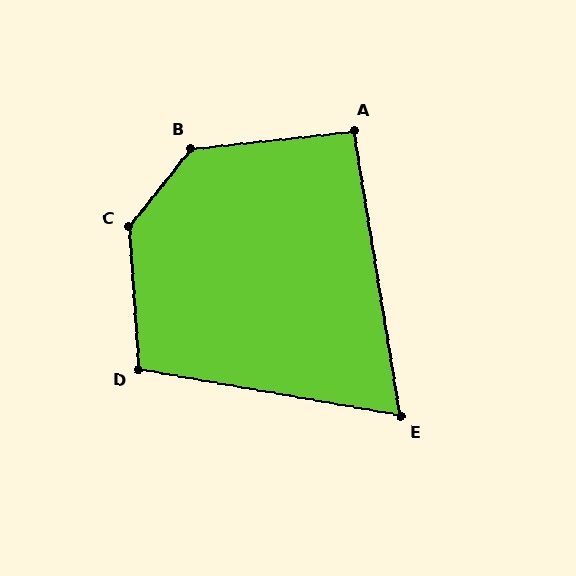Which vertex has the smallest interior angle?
E, at approximately 71 degrees.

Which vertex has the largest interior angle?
C, at approximately 138 degrees.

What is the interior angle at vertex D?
Approximately 104 degrees (obtuse).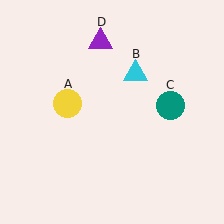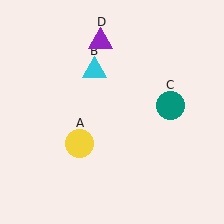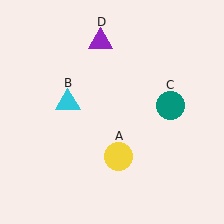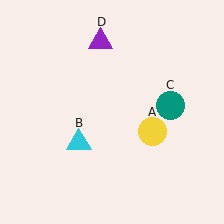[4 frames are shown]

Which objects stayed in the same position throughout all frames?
Teal circle (object C) and purple triangle (object D) remained stationary.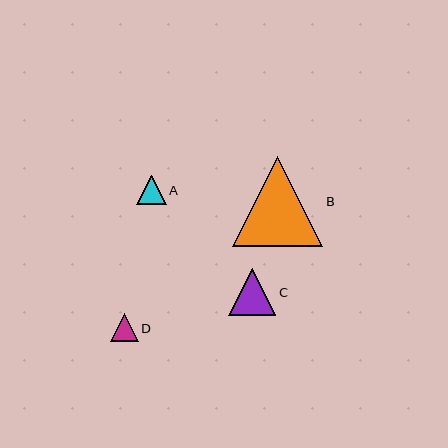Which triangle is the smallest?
Triangle D is the smallest with a size of approximately 28 pixels.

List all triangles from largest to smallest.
From largest to smallest: B, C, A, D.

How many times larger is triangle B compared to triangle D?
Triangle B is approximately 3.2 times the size of triangle D.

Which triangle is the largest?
Triangle B is the largest with a size of approximately 90 pixels.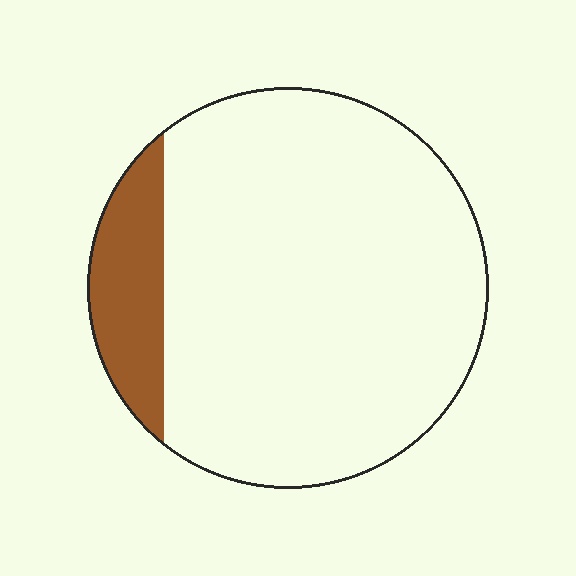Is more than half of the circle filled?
No.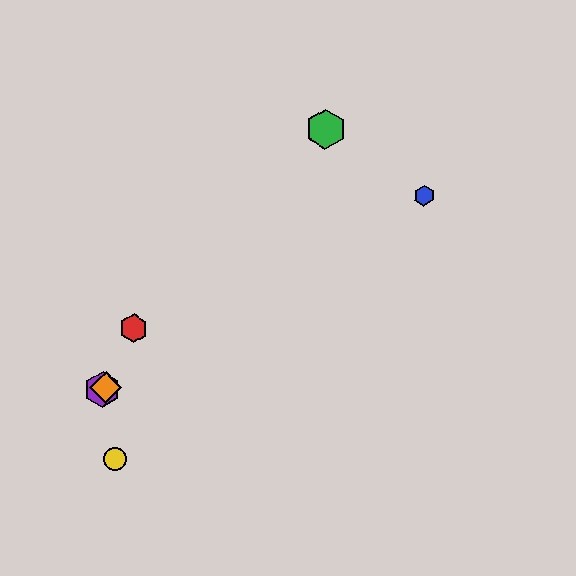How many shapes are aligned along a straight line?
3 shapes (the blue hexagon, the purple hexagon, the orange diamond) are aligned along a straight line.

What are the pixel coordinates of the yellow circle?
The yellow circle is at (115, 459).